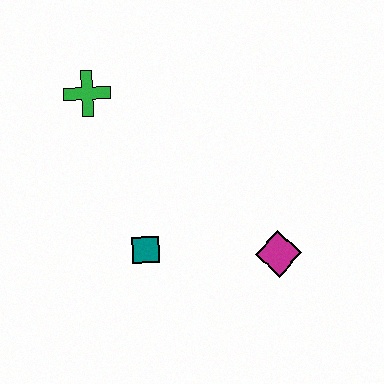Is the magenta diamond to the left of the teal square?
No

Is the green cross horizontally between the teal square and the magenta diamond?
No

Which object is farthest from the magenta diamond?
The green cross is farthest from the magenta diamond.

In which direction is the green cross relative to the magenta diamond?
The green cross is to the left of the magenta diamond.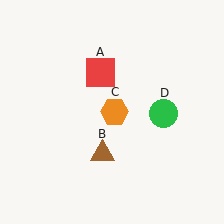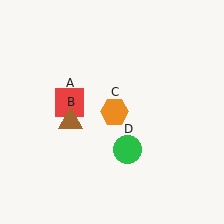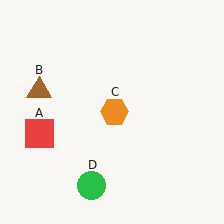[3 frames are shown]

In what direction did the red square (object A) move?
The red square (object A) moved down and to the left.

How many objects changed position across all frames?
3 objects changed position: red square (object A), brown triangle (object B), green circle (object D).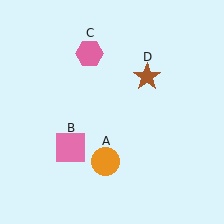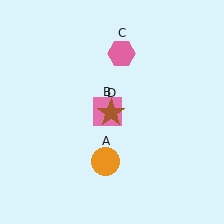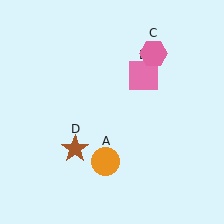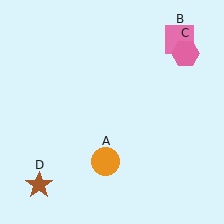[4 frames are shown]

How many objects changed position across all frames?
3 objects changed position: pink square (object B), pink hexagon (object C), brown star (object D).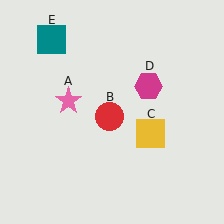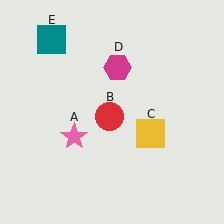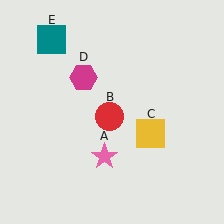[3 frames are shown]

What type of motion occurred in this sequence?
The pink star (object A), magenta hexagon (object D) rotated counterclockwise around the center of the scene.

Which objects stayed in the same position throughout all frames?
Red circle (object B) and yellow square (object C) and teal square (object E) remained stationary.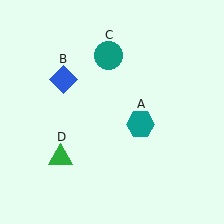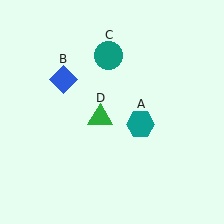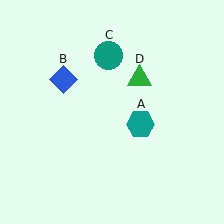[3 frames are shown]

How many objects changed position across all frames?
1 object changed position: green triangle (object D).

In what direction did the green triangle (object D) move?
The green triangle (object D) moved up and to the right.